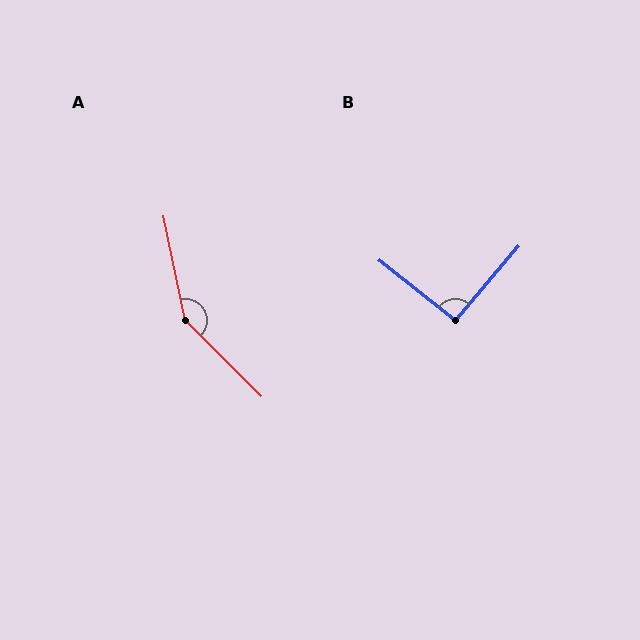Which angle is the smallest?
B, at approximately 92 degrees.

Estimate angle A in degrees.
Approximately 147 degrees.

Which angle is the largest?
A, at approximately 147 degrees.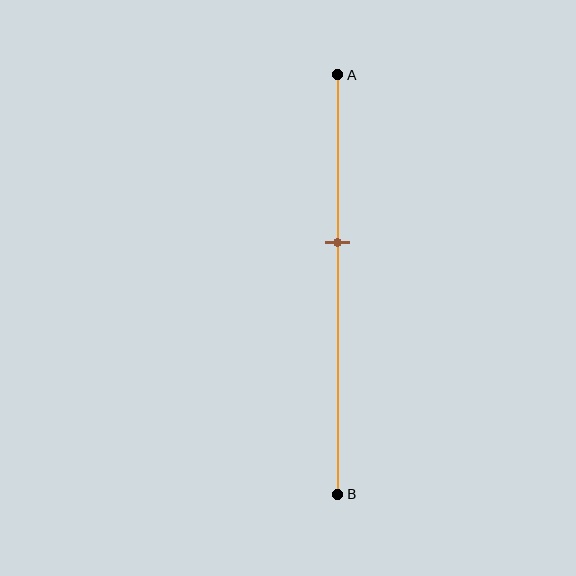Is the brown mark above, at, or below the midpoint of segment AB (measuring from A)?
The brown mark is above the midpoint of segment AB.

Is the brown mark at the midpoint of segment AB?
No, the mark is at about 40% from A, not at the 50% midpoint.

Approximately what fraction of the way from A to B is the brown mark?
The brown mark is approximately 40% of the way from A to B.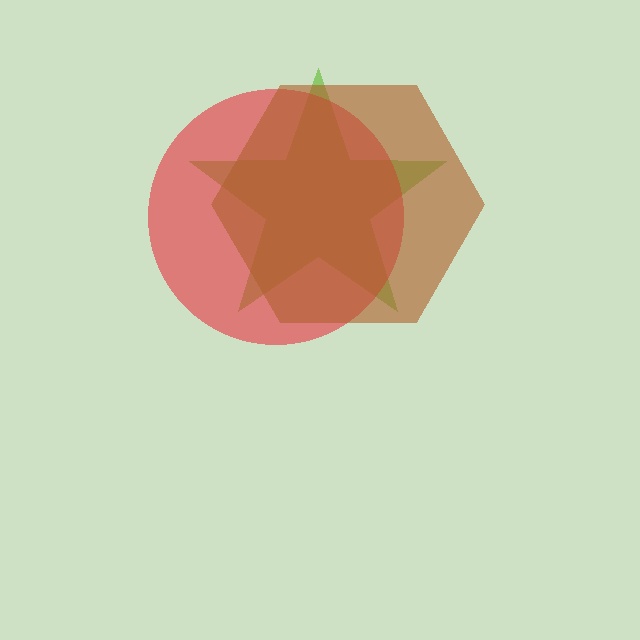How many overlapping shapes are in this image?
There are 3 overlapping shapes in the image.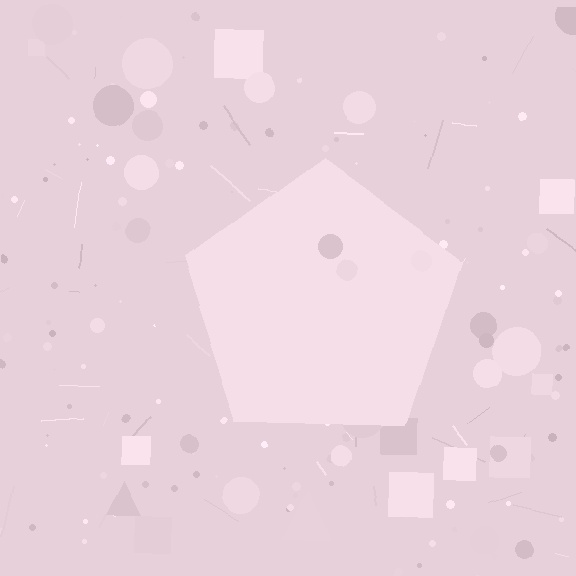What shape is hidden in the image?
A pentagon is hidden in the image.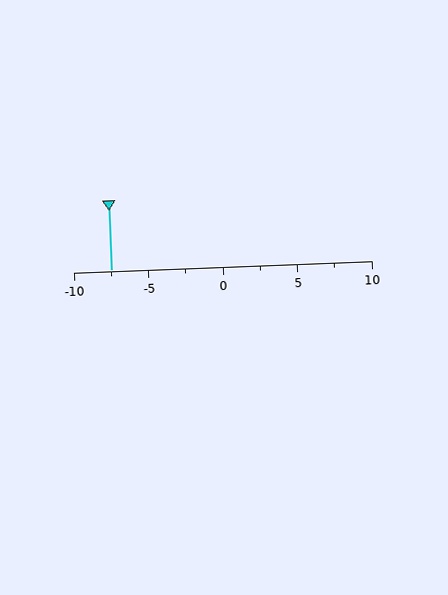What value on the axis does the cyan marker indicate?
The marker indicates approximately -7.5.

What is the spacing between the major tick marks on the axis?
The major ticks are spaced 5 apart.